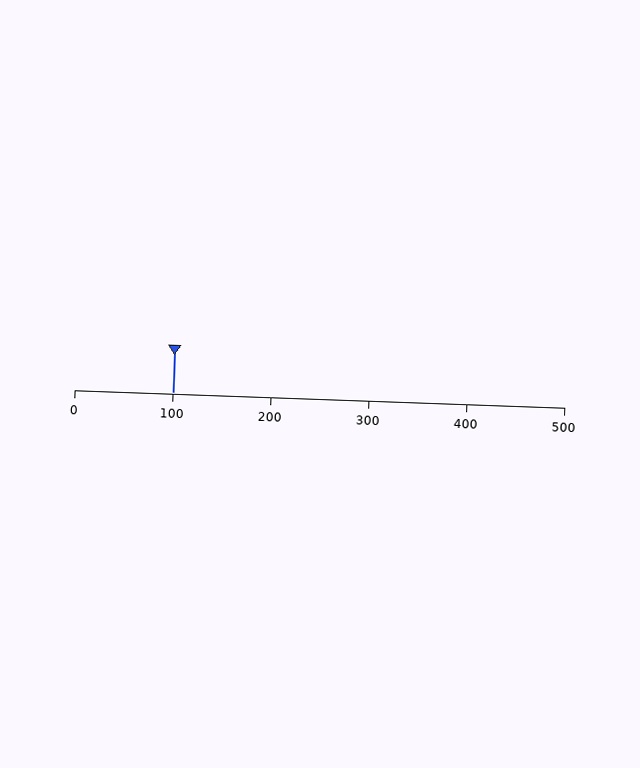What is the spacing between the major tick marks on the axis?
The major ticks are spaced 100 apart.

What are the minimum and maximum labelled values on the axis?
The axis runs from 0 to 500.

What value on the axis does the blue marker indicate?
The marker indicates approximately 100.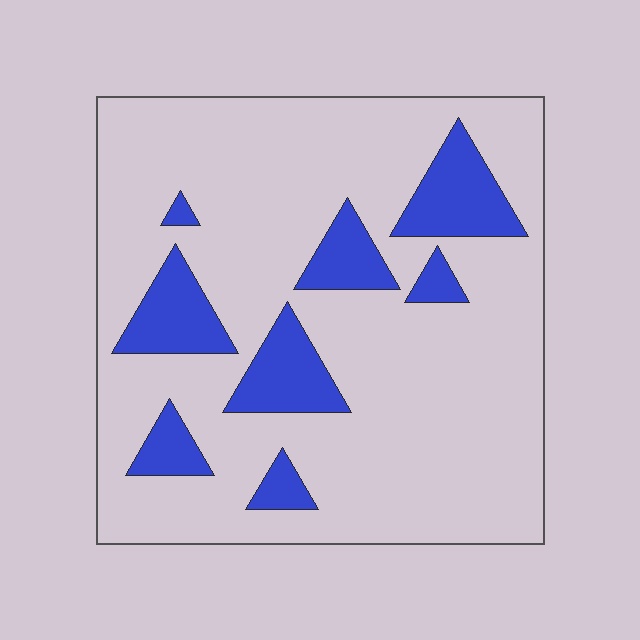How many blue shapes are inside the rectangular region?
8.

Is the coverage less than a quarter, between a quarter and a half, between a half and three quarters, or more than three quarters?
Less than a quarter.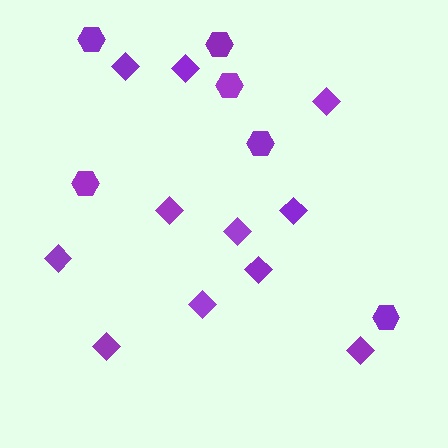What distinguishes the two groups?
There are 2 groups: one group of diamonds (11) and one group of hexagons (6).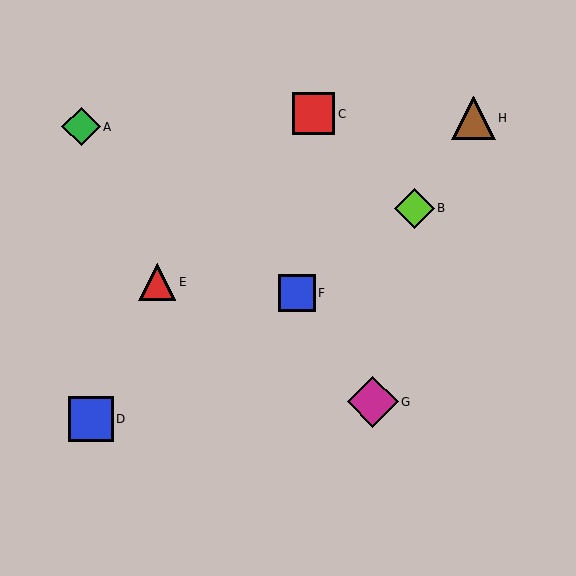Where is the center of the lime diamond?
The center of the lime diamond is at (414, 208).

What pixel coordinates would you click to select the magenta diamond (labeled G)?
Click at (373, 402) to select the magenta diamond G.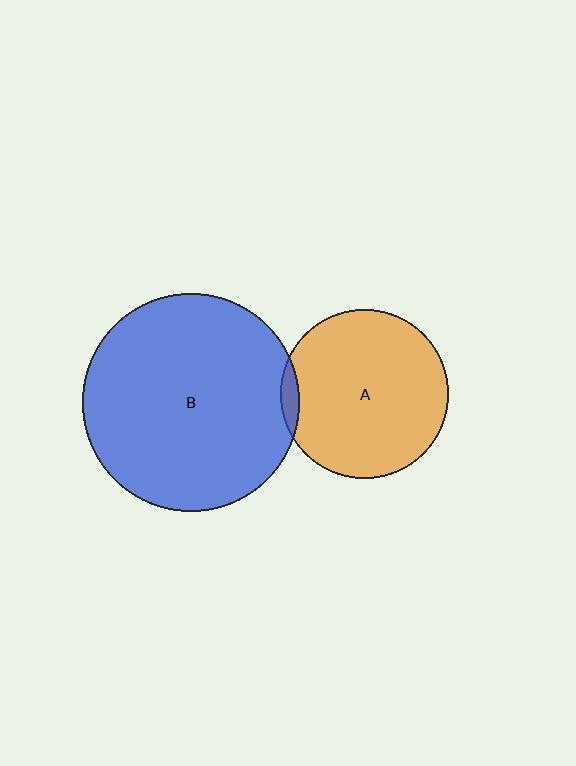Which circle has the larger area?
Circle B (blue).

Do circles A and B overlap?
Yes.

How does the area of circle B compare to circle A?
Approximately 1.7 times.